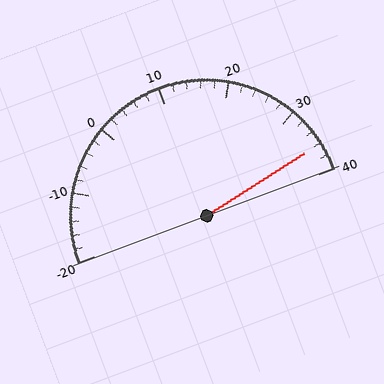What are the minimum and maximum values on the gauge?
The gauge ranges from -20 to 40.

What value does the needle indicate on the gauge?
The needle indicates approximately 36.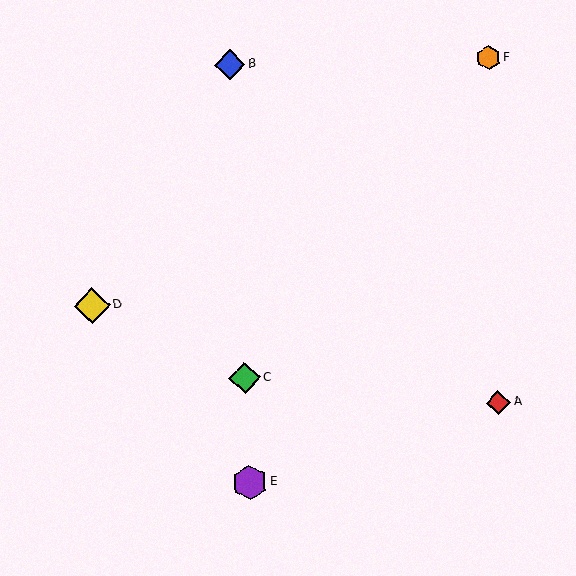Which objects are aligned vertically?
Objects B, C, E are aligned vertically.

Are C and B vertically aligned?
Yes, both are at x≈245.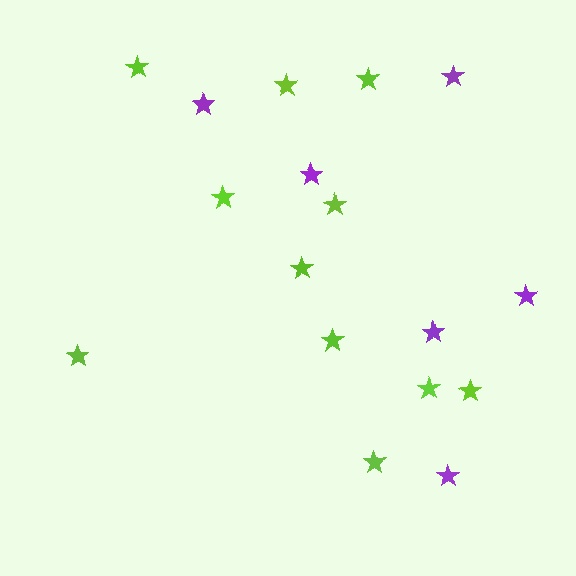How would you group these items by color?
There are 2 groups: one group of lime stars (11) and one group of purple stars (6).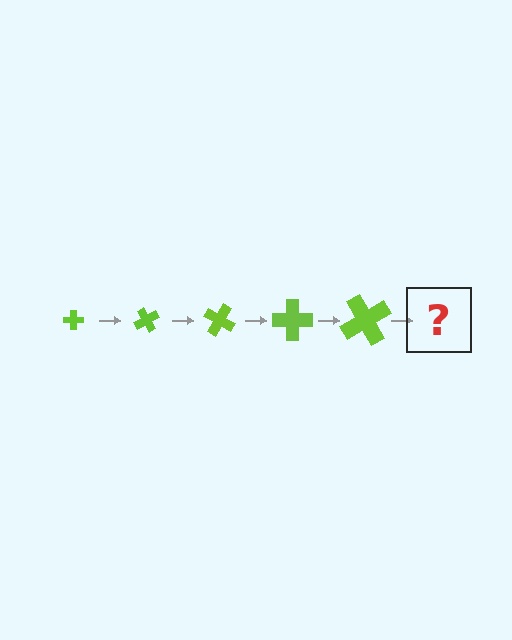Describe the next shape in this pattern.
It should be a cross, larger than the previous one and rotated 300 degrees from the start.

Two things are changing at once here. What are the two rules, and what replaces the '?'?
The two rules are that the cross grows larger each step and it rotates 60 degrees each step. The '?' should be a cross, larger than the previous one and rotated 300 degrees from the start.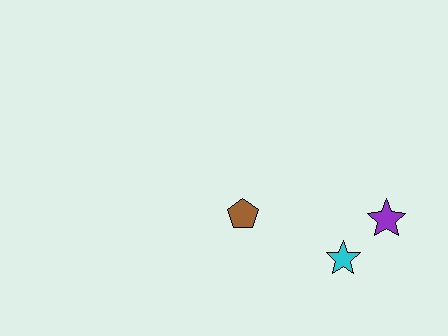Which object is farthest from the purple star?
The brown pentagon is farthest from the purple star.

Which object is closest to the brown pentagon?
The cyan star is closest to the brown pentagon.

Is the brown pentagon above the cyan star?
Yes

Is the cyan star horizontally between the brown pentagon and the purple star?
Yes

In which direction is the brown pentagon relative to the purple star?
The brown pentagon is to the left of the purple star.